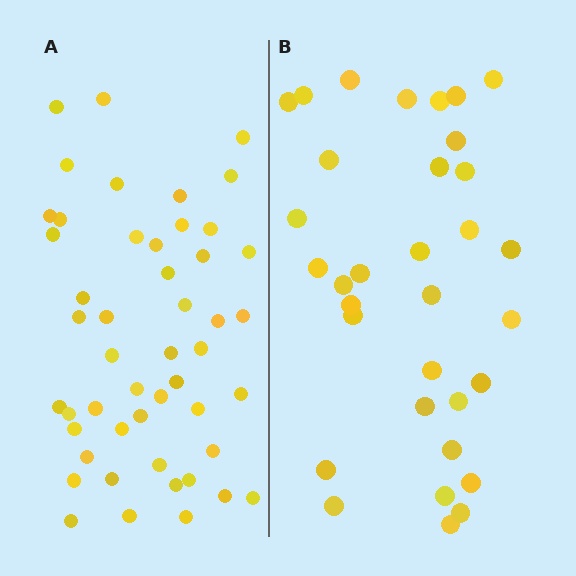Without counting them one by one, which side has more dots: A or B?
Region A (the left region) has more dots.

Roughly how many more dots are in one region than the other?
Region A has approximately 15 more dots than region B.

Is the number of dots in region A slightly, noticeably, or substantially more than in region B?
Region A has substantially more. The ratio is roughly 1.5 to 1.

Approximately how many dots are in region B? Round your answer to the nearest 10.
About 30 dots. (The exact count is 33, which rounds to 30.)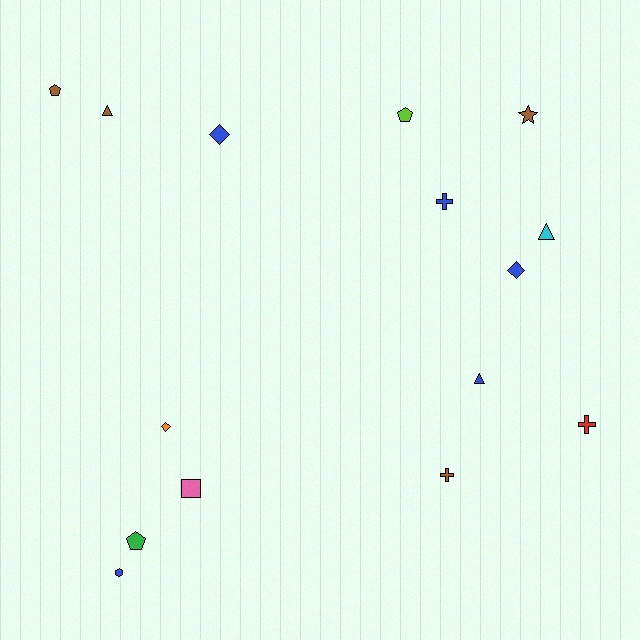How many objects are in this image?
There are 15 objects.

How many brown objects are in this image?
There are 4 brown objects.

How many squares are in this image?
There is 1 square.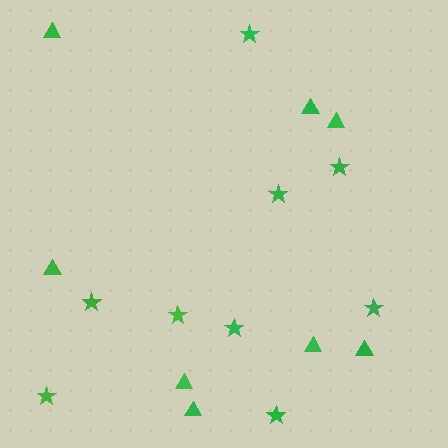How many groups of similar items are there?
There are 2 groups: one group of stars (9) and one group of triangles (8).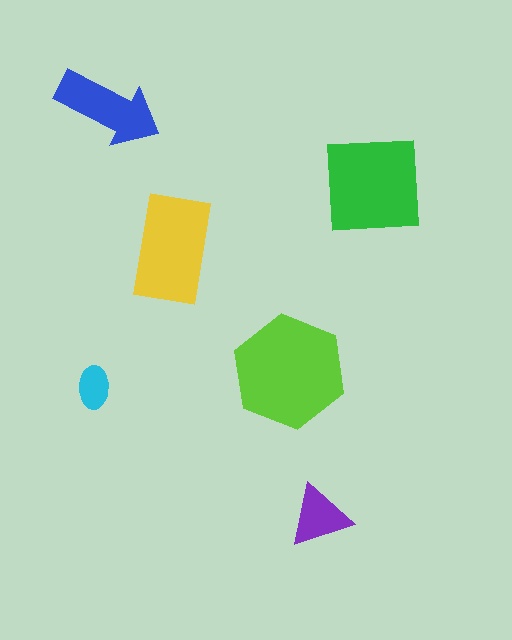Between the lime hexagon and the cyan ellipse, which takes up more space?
The lime hexagon.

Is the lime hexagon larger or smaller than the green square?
Larger.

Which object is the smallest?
The cyan ellipse.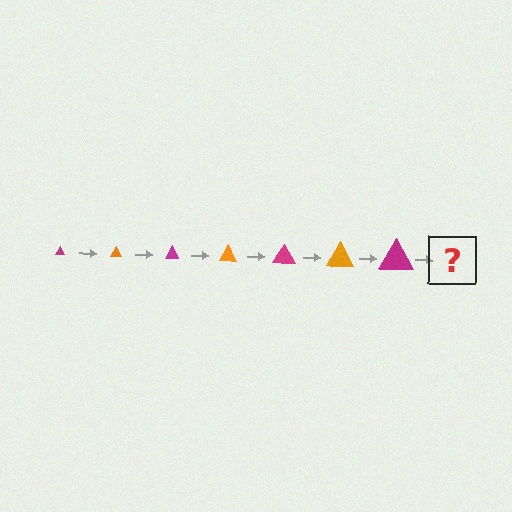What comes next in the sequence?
The next element should be an orange triangle, larger than the previous one.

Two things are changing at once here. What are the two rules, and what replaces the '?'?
The two rules are that the triangle grows larger each step and the color cycles through magenta and orange. The '?' should be an orange triangle, larger than the previous one.